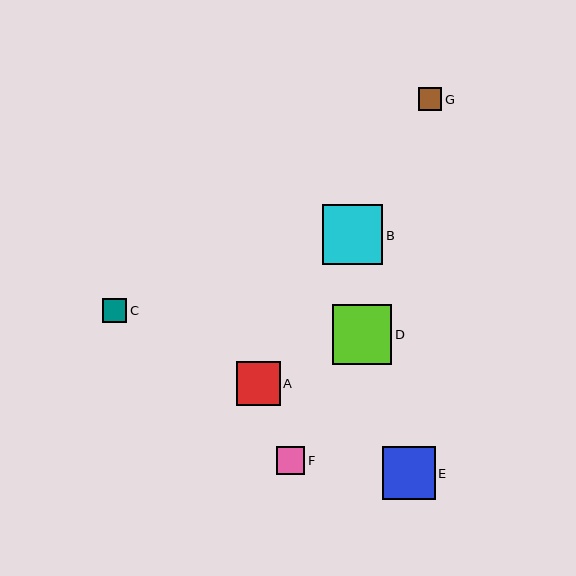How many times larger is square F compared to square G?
Square F is approximately 1.2 times the size of square G.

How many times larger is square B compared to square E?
Square B is approximately 1.1 times the size of square E.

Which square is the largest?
Square B is the largest with a size of approximately 60 pixels.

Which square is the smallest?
Square G is the smallest with a size of approximately 23 pixels.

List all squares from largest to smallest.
From largest to smallest: B, D, E, A, F, C, G.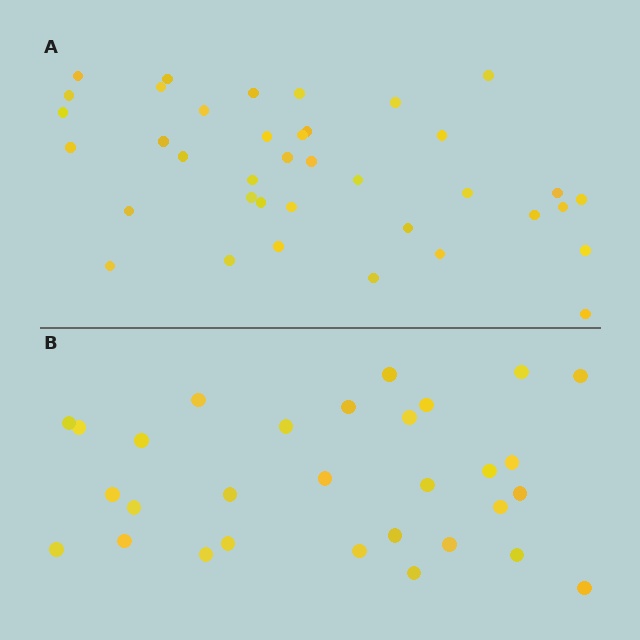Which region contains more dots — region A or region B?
Region A (the top region) has more dots.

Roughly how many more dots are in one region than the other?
Region A has roughly 8 or so more dots than region B.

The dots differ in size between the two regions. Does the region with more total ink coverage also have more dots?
No. Region B has more total ink coverage because its dots are larger, but region A actually contains more individual dots. Total area can be misleading — the number of items is what matters here.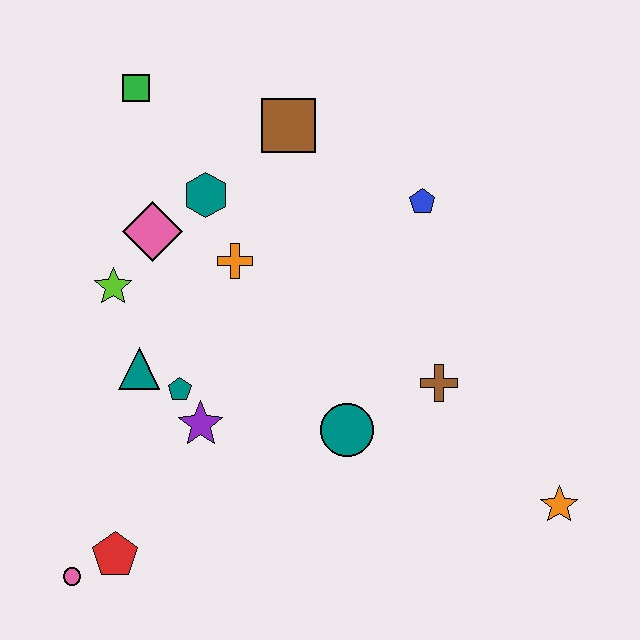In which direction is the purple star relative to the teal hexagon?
The purple star is below the teal hexagon.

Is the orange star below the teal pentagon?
Yes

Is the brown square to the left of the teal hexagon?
No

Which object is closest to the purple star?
The teal pentagon is closest to the purple star.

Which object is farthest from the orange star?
The green square is farthest from the orange star.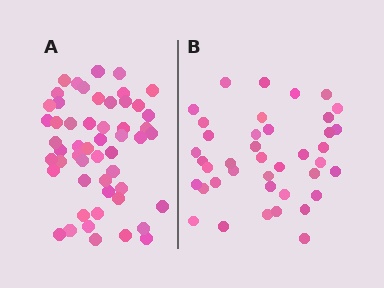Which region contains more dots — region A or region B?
Region A (the left region) has more dots.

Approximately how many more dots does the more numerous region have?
Region A has approximately 15 more dots than region B.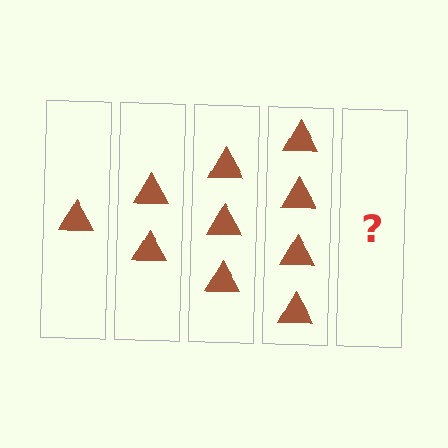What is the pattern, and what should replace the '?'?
The pattern is that each step adds one more triangle. The '?' should be 5 triangles.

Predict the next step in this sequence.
The next step is 5 triangles.